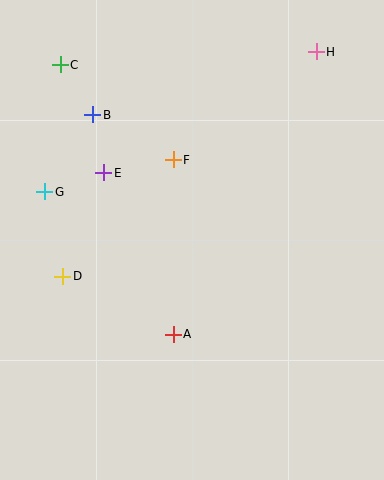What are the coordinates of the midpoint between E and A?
The midpoint between E and A is at (139, 254).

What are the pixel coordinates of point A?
Point A is at (173, 334).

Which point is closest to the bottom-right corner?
Point A is closest to the bottom-right corner.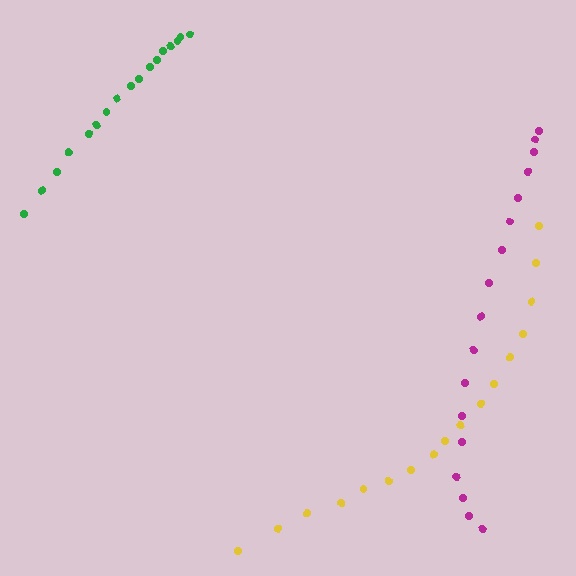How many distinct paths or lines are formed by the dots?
There are 3 distinct paths.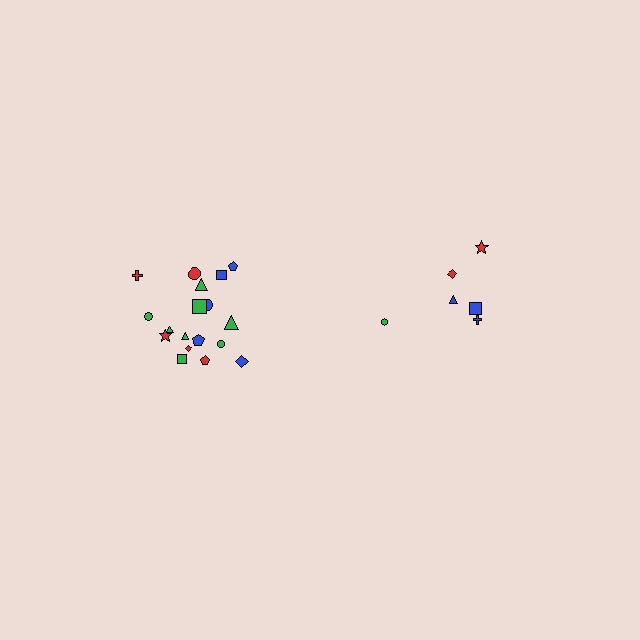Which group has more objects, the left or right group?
The left group.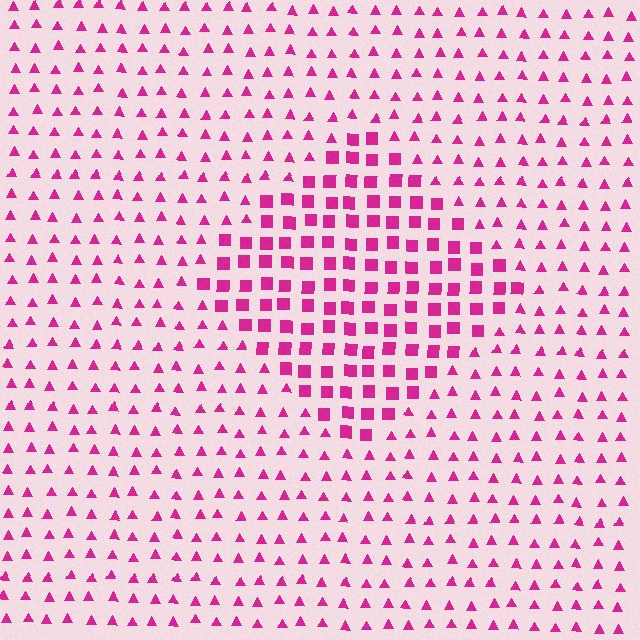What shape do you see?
I see a diamond.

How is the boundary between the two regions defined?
The boundary is defined by a change in element shape: squares inside vs. triangles outside. All elements share the same color and spacing.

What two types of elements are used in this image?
The image uses squares inside the diamond region and triangles outside it.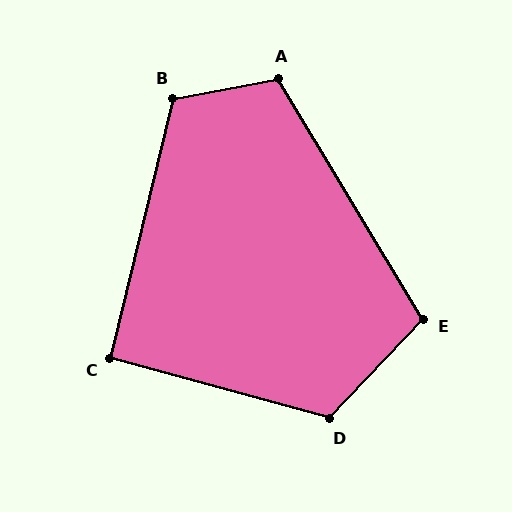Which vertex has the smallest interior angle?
C, at approximately 92 degrees.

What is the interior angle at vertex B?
Approximately 114 degrees (obtuse).